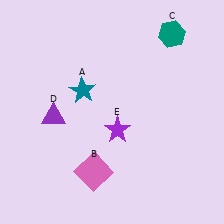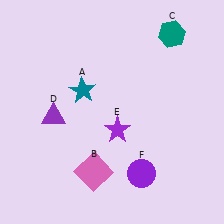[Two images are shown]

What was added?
A purple circle (F) was added in Image 2.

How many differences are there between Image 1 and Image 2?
There is 1 difference between the two images.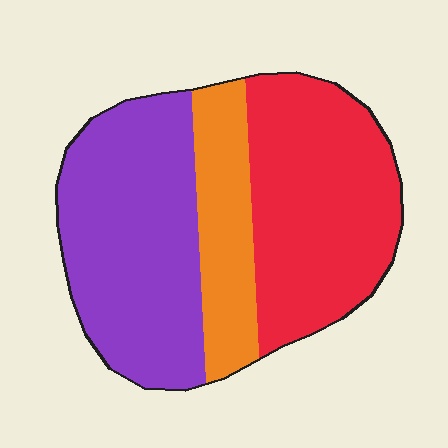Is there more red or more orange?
Red.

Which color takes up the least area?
Orange, at roughly 20%.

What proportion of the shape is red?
Red covers 40% of the shape.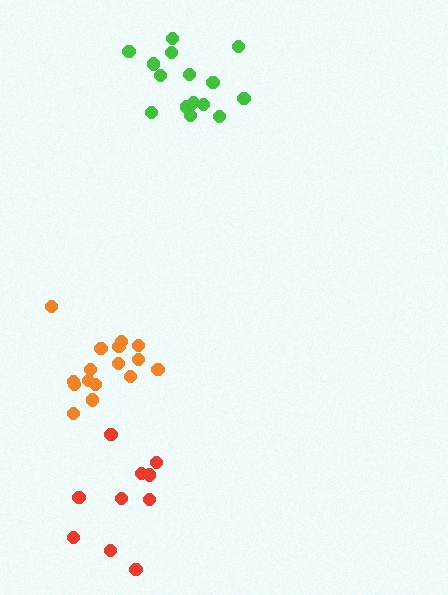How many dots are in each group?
Group 1: 16 dots, Group 2: 16 dots, Group 3: 10 dots (42 total).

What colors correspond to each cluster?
The clusters are colored: orange, green, red.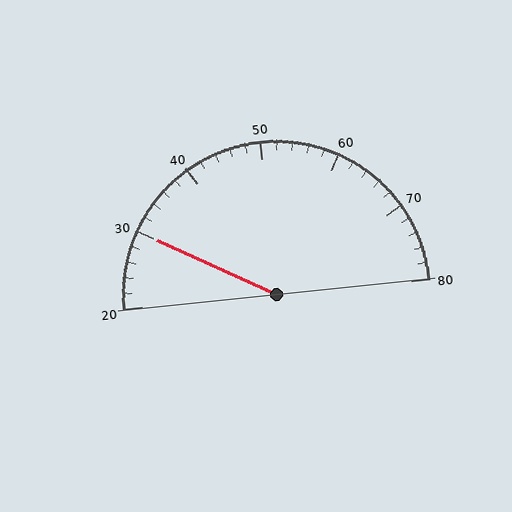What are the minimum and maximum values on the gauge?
The gauge ranges from 20 to 80.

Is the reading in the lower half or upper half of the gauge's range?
The reading is in the lower half of the range (20 to 80).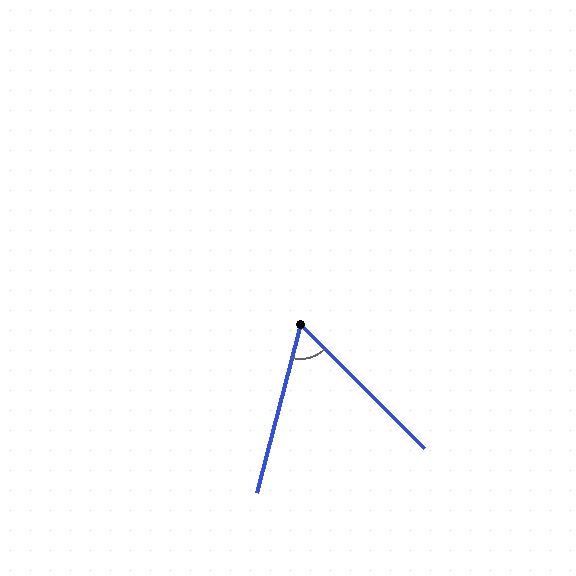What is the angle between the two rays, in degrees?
Approximately 59 degrees.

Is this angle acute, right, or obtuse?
It is acute.